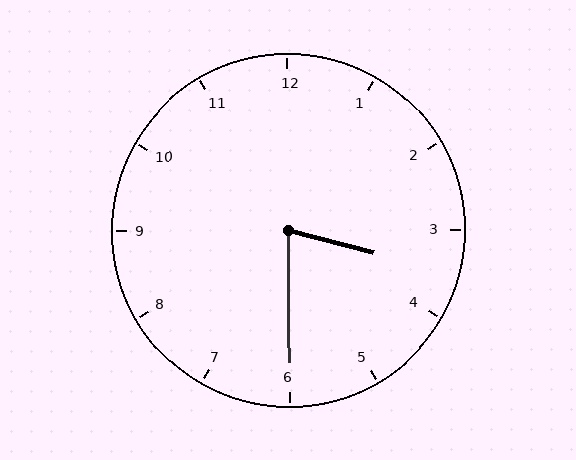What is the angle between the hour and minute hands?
Approximately 75 degrees.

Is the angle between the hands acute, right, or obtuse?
It is acute.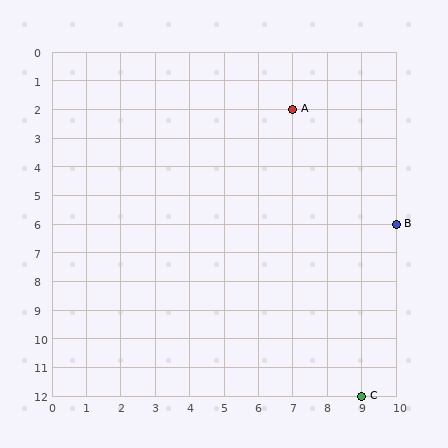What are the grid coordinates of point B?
Point B is at grid coordinates (10, 6).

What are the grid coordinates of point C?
Point C is at grid coordinates (9, 12).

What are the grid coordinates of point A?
Point A is at grid coordinates (7, 2).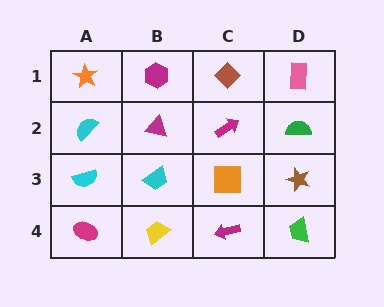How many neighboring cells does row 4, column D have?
2.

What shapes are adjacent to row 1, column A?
A cyan semicircle (row 2, column A), a magenta hexagon (row 1, column B).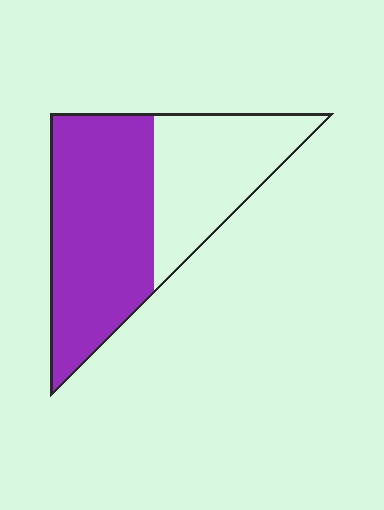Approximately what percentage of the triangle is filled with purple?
Approximately 60%.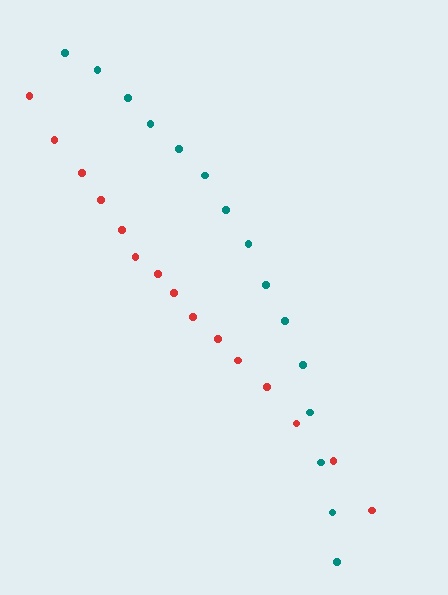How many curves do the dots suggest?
There are 2 distinct paths.